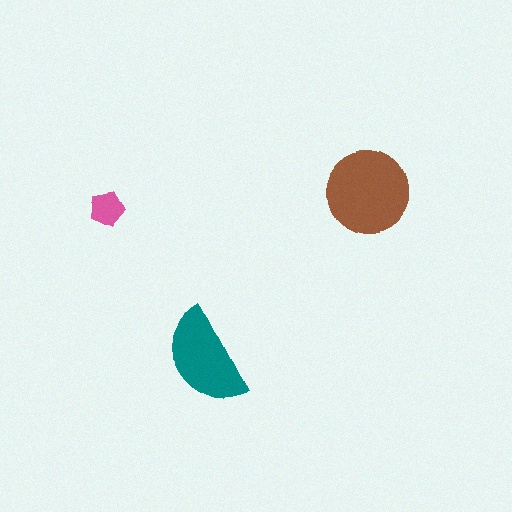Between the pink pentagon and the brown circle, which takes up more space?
The brown circle.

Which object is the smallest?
The pink pentagon.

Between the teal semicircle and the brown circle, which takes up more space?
The brown circle.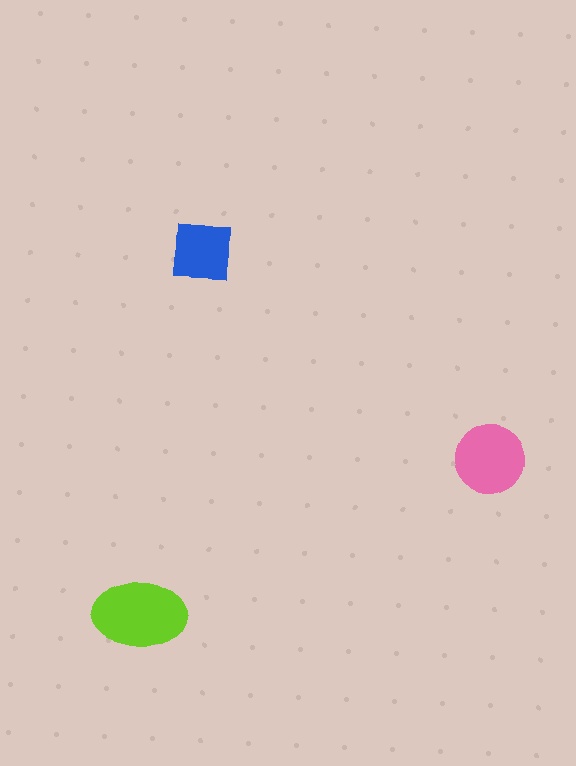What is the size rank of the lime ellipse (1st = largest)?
1st.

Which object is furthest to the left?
The lime ellipse is leftmost.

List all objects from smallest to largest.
The blue square, the pink circle, the lime ellipse.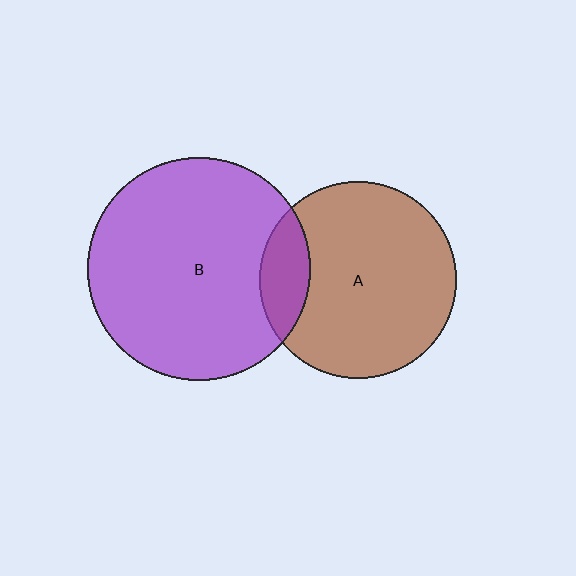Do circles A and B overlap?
Yes.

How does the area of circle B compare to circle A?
Approximately 1.3 times.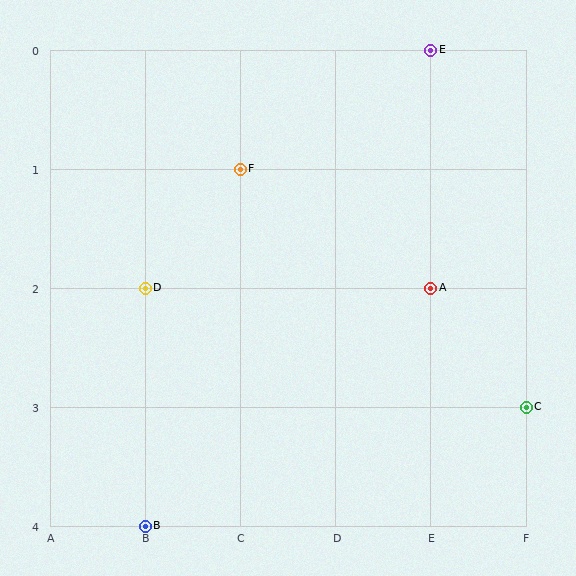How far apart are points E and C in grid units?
Points E and C are 1 column and 3 rows apart (about 3.2 grid units diagonally).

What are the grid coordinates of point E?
Point E is at grid coordinates (E, 0).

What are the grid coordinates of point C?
Point C is at grid coordinates (F, 3).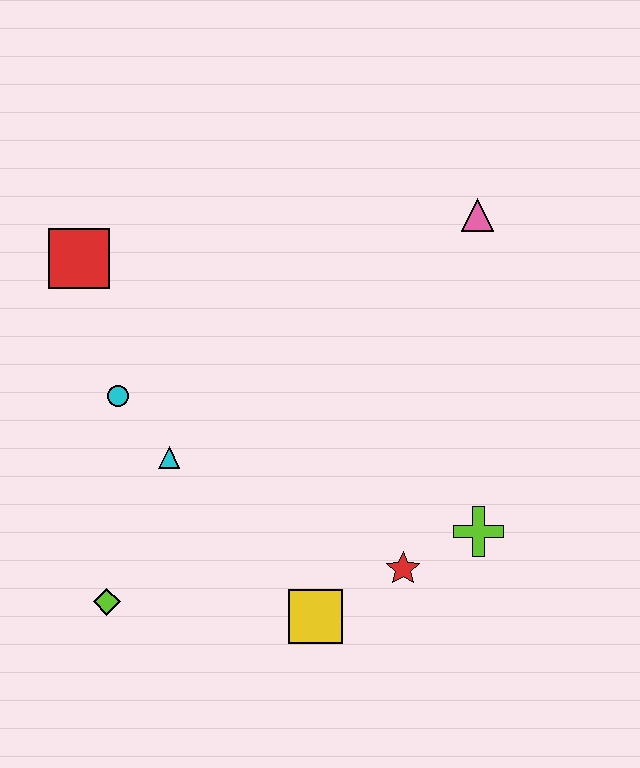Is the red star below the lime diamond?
No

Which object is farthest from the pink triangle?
The lime diamond is farthest from the pink triangle.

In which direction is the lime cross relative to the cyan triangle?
The lime cross is to the right of the cyan triangle.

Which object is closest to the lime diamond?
The cyan triangle is closest to the lime diamond.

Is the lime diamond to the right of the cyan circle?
No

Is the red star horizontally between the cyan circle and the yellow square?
No